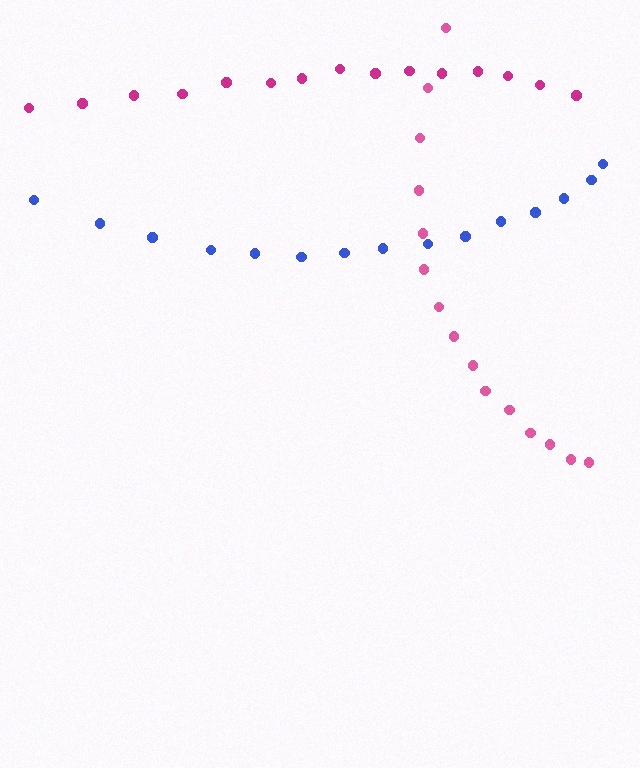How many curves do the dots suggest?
There are 3 distinct paths.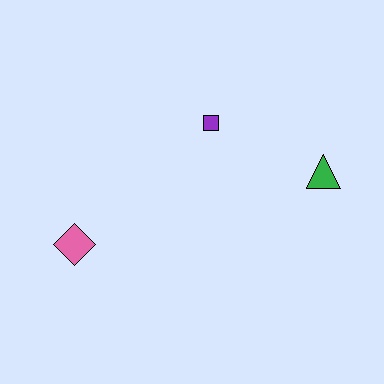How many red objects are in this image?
There are no red objects.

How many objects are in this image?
There are 3 objects.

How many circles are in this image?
There are no circles.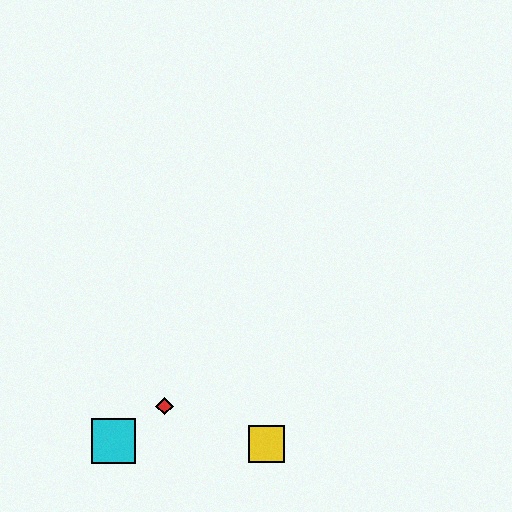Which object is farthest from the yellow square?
The cyan square is farthest from the yellow square.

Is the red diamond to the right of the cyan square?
Yes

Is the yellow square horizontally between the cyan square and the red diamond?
No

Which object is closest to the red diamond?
The cyan square is closest to the red diamond.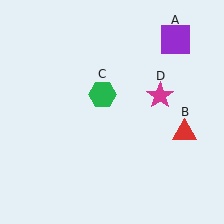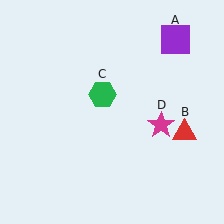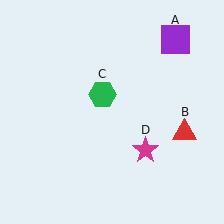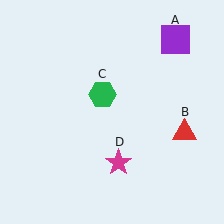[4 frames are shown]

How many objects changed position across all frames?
1 object changed position: magenta star (object D).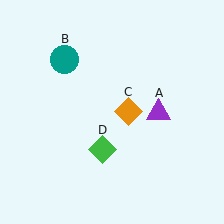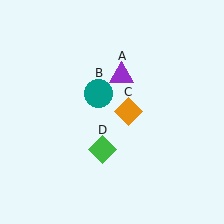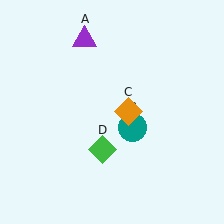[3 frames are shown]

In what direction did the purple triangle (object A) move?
The purple triangle (object A) moved up and to the left.